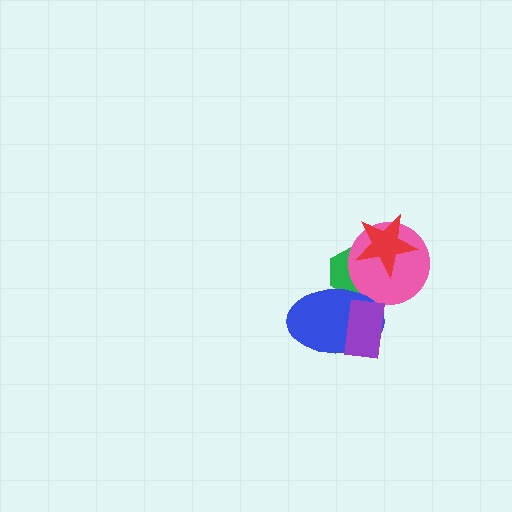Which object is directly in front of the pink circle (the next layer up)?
The blue ellipse is directly in front of the pink circle.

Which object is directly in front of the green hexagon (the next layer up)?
The pink circle is directly in front of the green hexagon.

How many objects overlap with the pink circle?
3 objects overlap with the pink circle.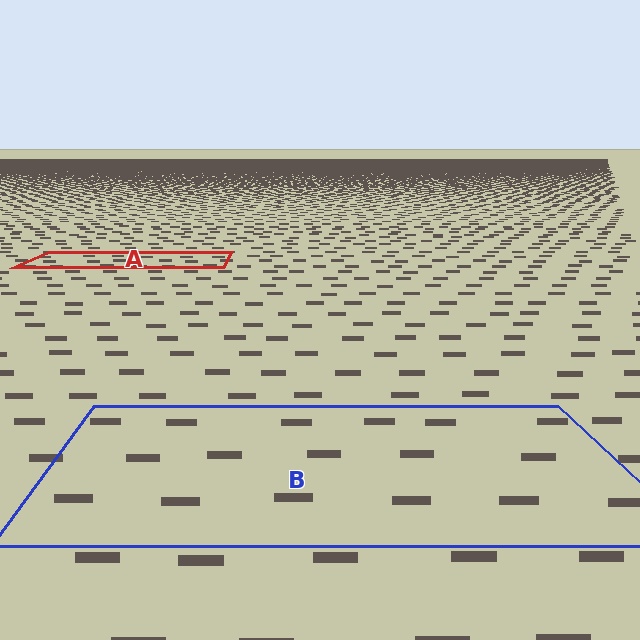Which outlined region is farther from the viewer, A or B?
Region A is farther from the viewer — the texture elements inside it appear smaller and more densely packed.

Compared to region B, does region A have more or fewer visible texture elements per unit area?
Region A has more texture elements per unit area — they are packed more densely because it is farther away.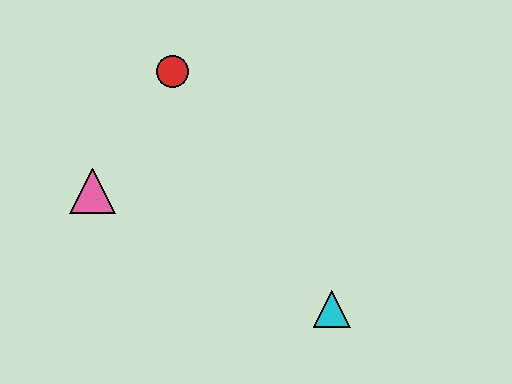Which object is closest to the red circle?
The pink triangle is closest to the red circle.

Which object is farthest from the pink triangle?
The cyan triangle is farthest from the pink triangle.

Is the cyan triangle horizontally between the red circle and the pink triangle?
No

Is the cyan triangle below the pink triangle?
Yes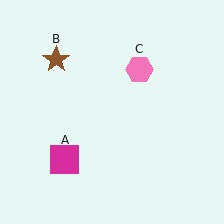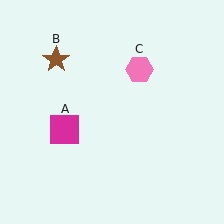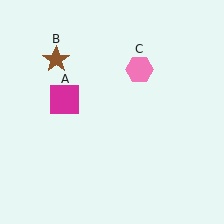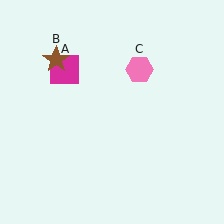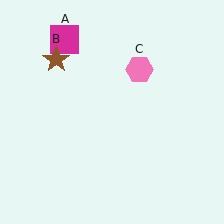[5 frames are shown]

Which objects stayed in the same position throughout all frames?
Brown star (object B) and pink hexagon (object C) remained stationary.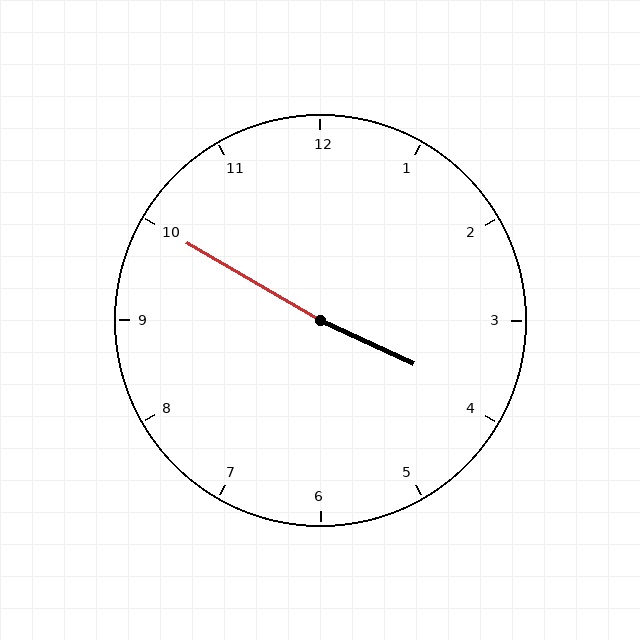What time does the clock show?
3:50.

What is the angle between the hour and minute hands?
Approximately 175 degrees.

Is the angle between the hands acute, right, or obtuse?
It is obtuse.